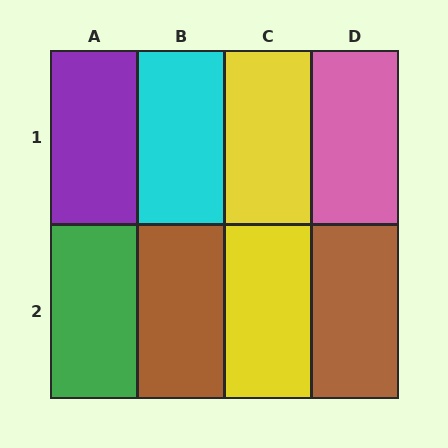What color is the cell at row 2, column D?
Brown.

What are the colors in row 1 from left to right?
Purple, cyan, yellow, pink.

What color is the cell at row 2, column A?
Green.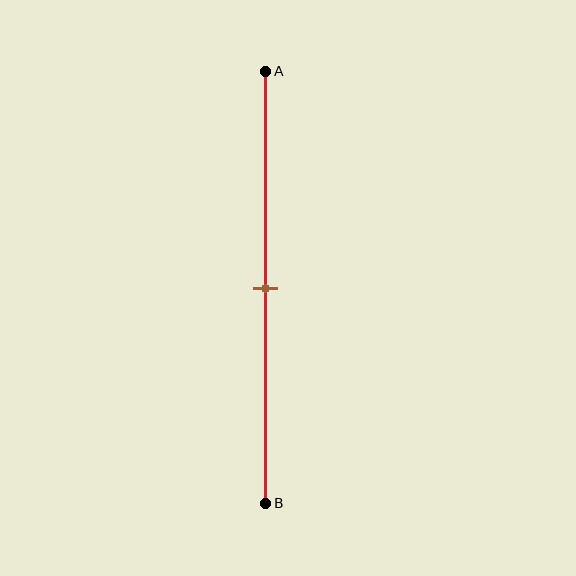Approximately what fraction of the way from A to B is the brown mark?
The brown mark is approximately 50% of the way from A to B.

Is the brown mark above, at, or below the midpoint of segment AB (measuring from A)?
The brown mark is approximately at the midpoint of segment AB.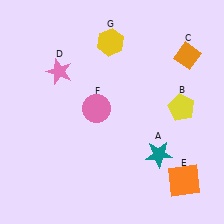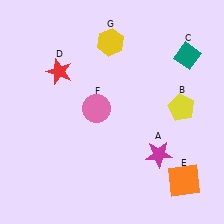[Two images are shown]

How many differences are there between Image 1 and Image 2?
There are 3 differences between the two images.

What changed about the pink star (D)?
In Image 1, D is pink. In Image 2, it changed to red.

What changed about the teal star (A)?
In Image 1, A is teal. In Image 2, it changed to magenta.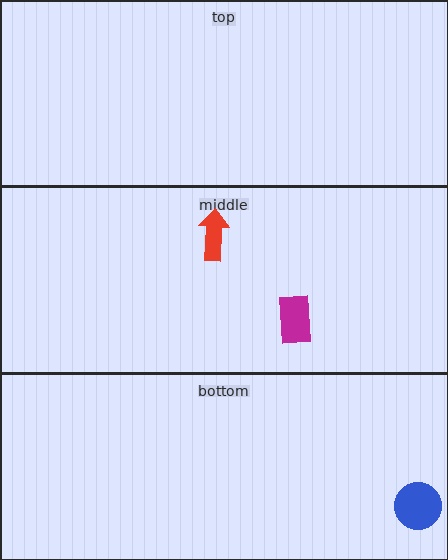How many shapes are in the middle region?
2.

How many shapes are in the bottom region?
1.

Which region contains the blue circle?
The bottom region.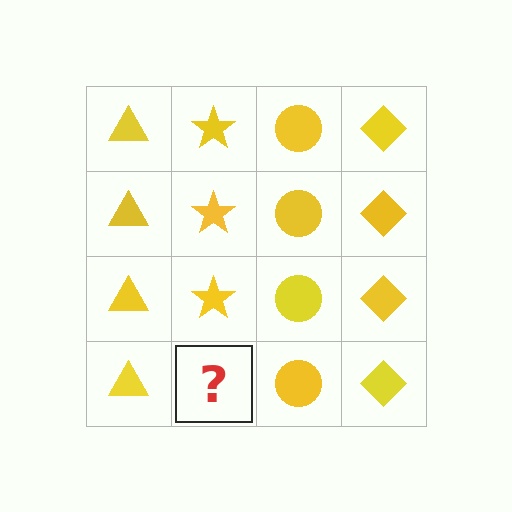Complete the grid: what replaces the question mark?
The question mark should be replaced with a yellow star.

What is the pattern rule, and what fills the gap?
The rule is that each column has a consistent shape. The gap should be filled with a yellow star.